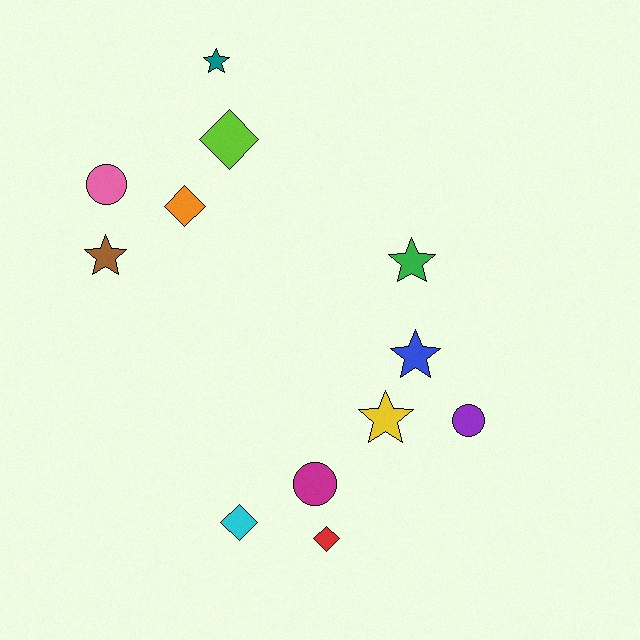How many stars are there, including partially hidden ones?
There are 5 stars.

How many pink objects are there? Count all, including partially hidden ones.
There is 1 pink object.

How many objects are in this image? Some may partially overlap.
There are 12 objects.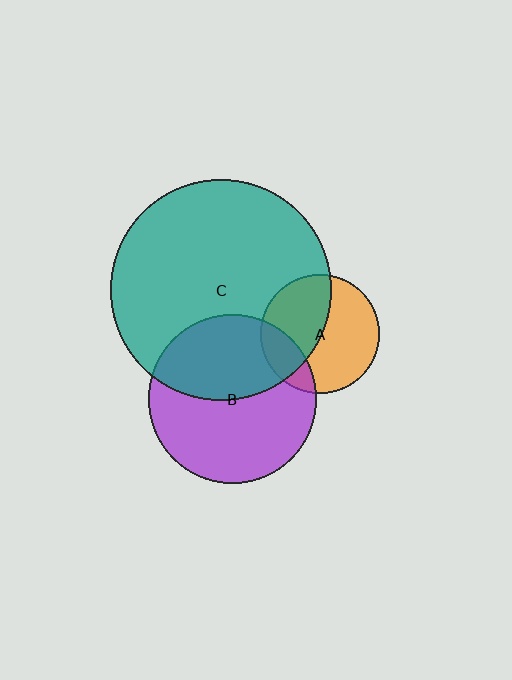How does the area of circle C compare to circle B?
Approximately 1.7 times.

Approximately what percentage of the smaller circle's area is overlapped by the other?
Approximately 20%.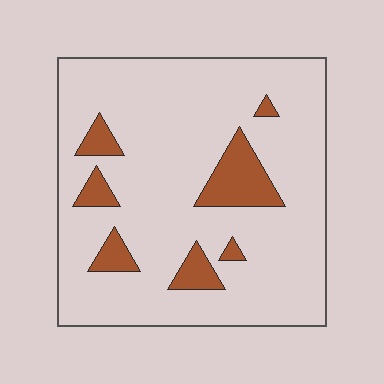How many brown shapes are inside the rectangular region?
7.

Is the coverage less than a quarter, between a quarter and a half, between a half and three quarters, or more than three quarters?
Less than a quarter.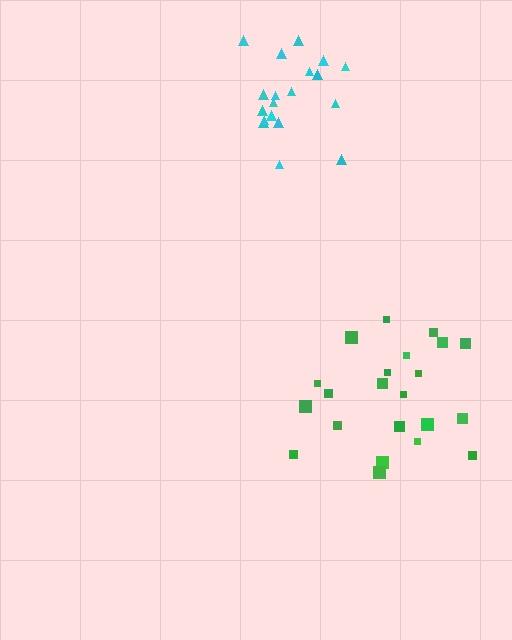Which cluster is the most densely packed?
Cyan.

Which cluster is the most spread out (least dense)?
Green.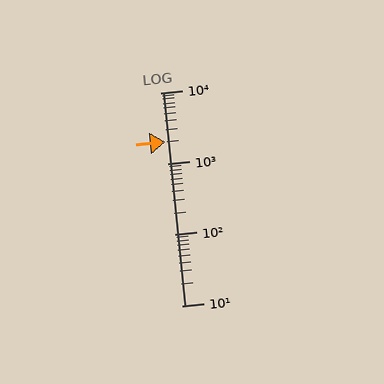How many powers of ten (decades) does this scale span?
The scale spans 3 decades, from 10 to 10000.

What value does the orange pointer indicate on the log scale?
The pointer indicates approximately 2000.